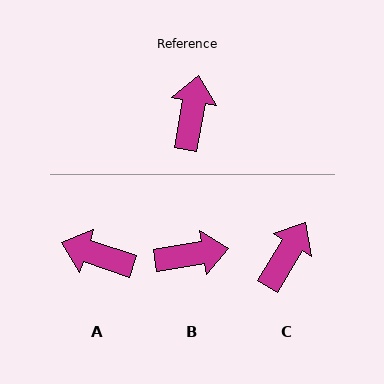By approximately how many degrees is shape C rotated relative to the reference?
Approximately 21 degrees clockwise.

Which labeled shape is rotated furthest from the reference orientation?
A, about 81 degrees away.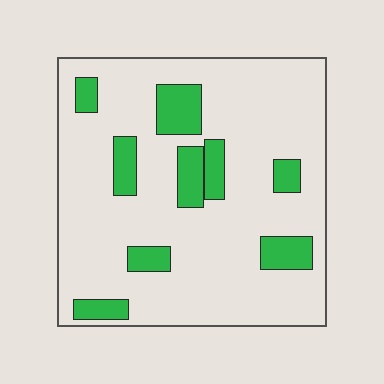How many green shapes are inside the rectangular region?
9.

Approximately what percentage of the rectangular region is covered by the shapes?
Approximately 15%.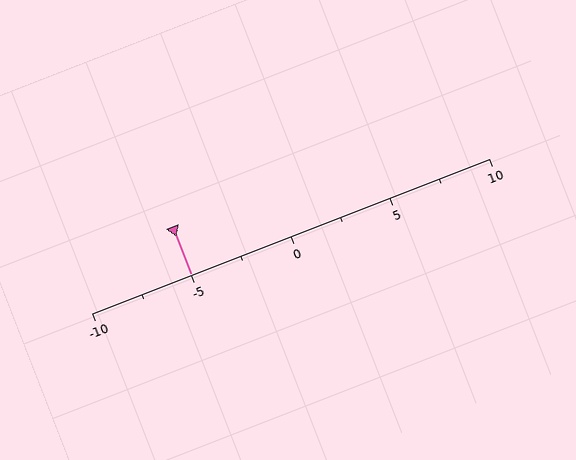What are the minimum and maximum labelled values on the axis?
The axis runs from -10 to 10.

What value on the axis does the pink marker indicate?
The marker indicates approximately -5.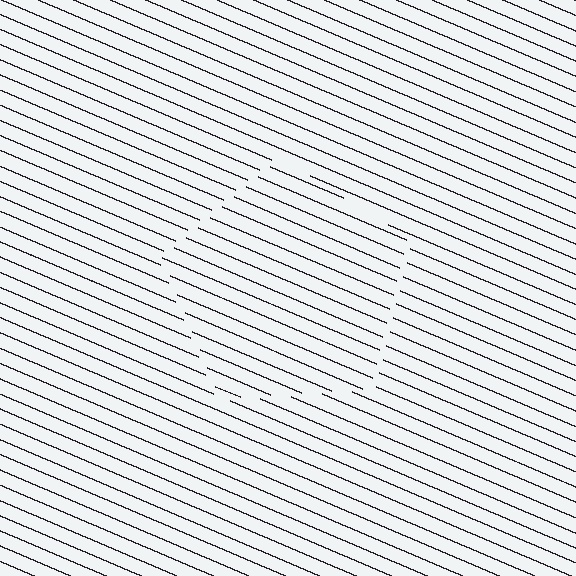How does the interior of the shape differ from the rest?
The interior of the shape contains the same grating, shifted by half a period — the contour is defined by the phase discontinuity where line-ends from the inner and outer gratings abut.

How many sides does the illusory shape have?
5 sides — the line-ends trace a pentagon.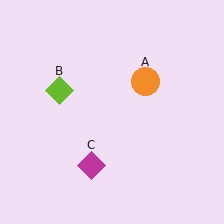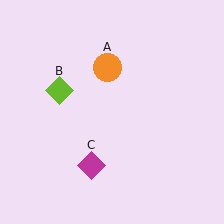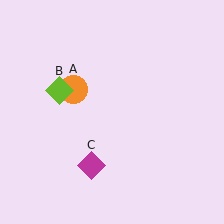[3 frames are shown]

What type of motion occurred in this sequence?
The orange circle (object A) rotated counterclockwise around the center of the scene.